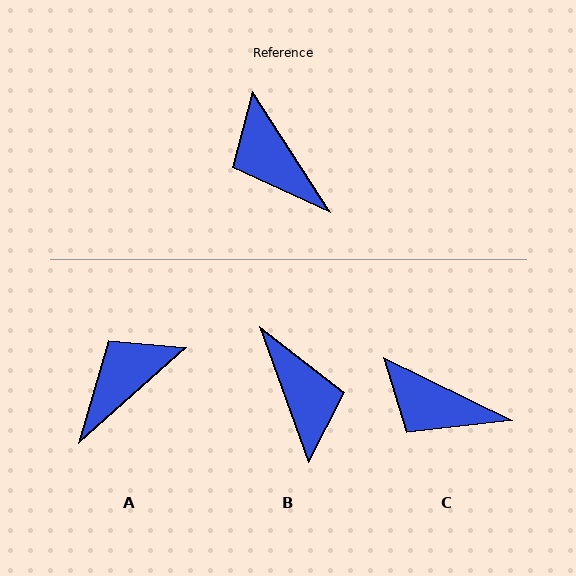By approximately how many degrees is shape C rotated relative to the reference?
Approximately 31 degrees counter-clockwise.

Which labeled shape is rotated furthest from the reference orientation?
B, about 167 degrees away.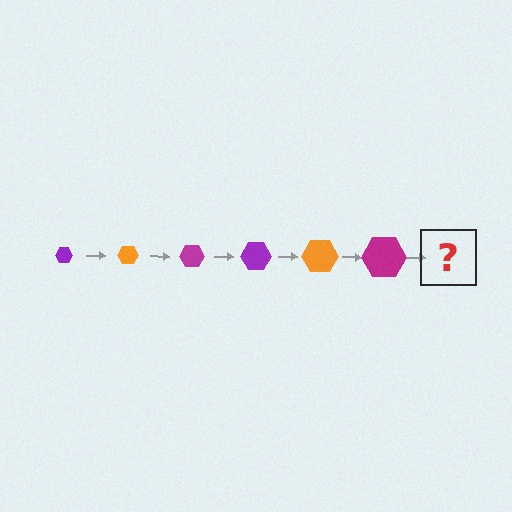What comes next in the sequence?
The next element should be a purple hexagon, larger than the previous one.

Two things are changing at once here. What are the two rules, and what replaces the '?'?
The two rules are that the hexagon grows larger each step and the color cycles through purple, orange, and magenta. The '?' should be a purple hexagon, larger than the previous one.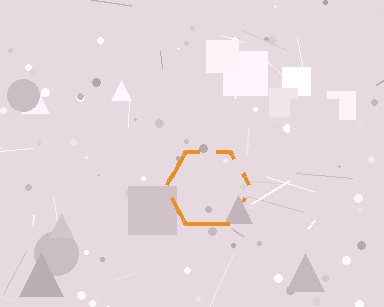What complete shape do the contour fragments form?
The contour fragments form a hexagon.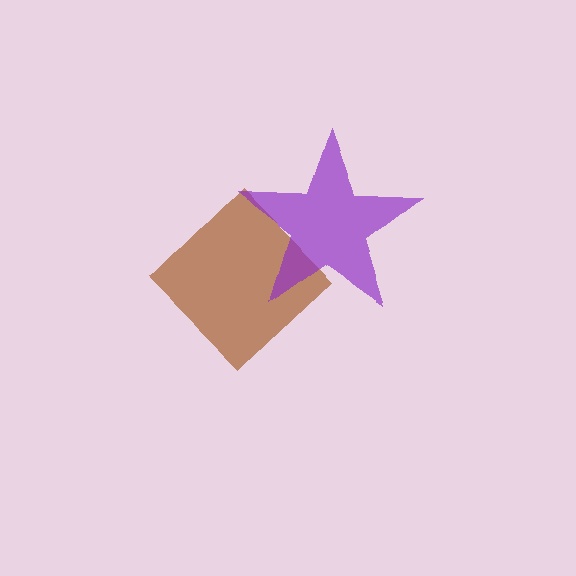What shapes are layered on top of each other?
The layered shapes are: a brown diamond, a purple star.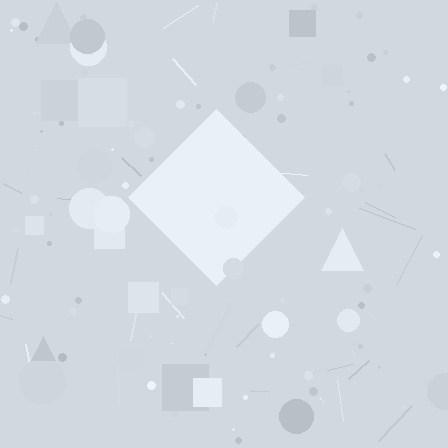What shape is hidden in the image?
A diamond is hidden in the image.